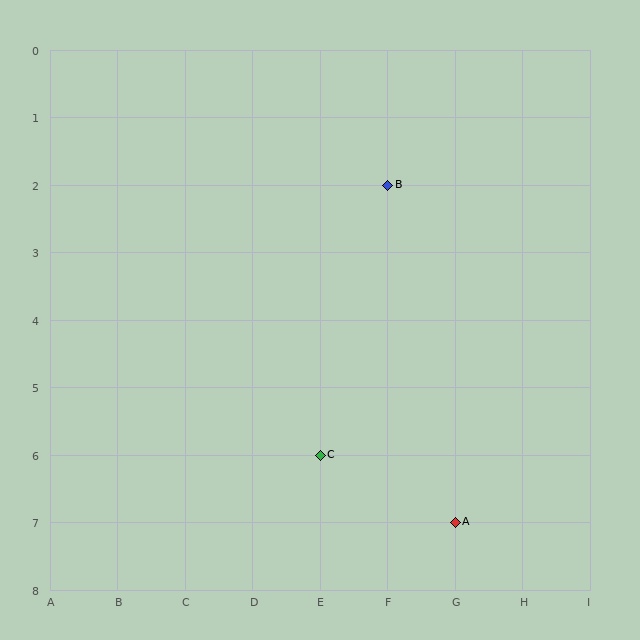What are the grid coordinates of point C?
Point C is at grid coordinates (E, 6).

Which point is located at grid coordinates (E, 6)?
Point C is at (E, 6).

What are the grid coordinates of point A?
Point A is at grid coordinates (G, 7).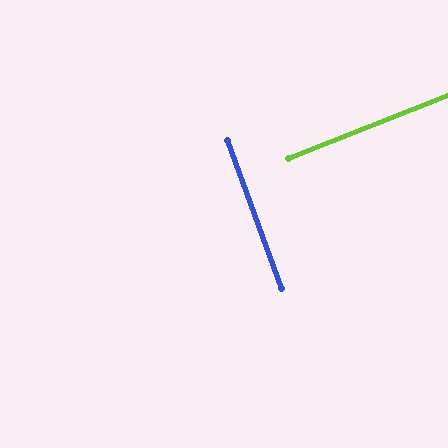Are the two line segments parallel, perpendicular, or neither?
Perpendicular — they meet at approximately 88°.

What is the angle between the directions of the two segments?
Approximately 88 degrees.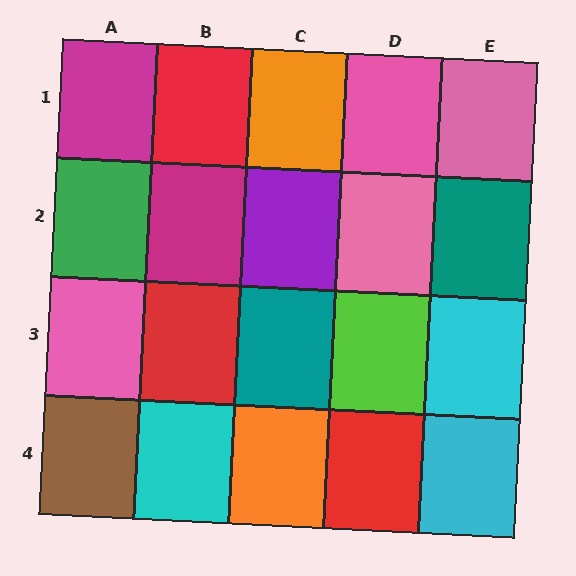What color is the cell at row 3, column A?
Pink.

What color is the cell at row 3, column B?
Red.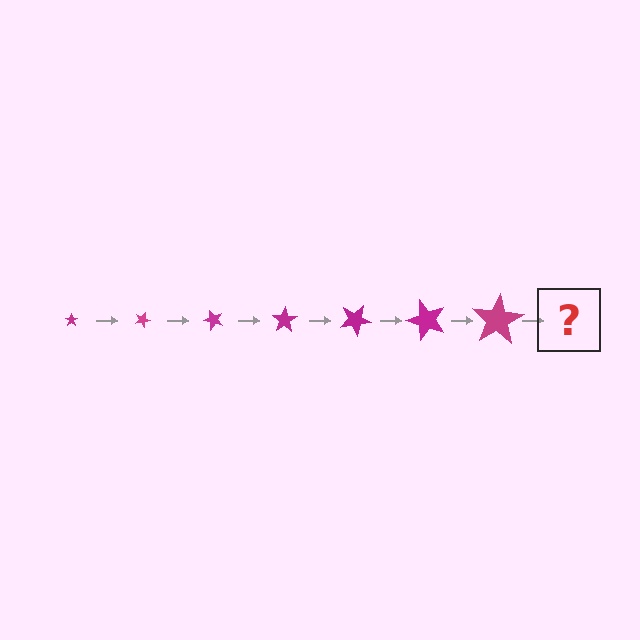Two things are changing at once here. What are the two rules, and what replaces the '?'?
The two rules are that the star grows larger each step and it rotates 25 degrees each step. The '?' should be a star, larger than the previous one and rotated 175 degrees from the start.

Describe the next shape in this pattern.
It should be a star, larger than the previous one and rotated 175 degrees from the start.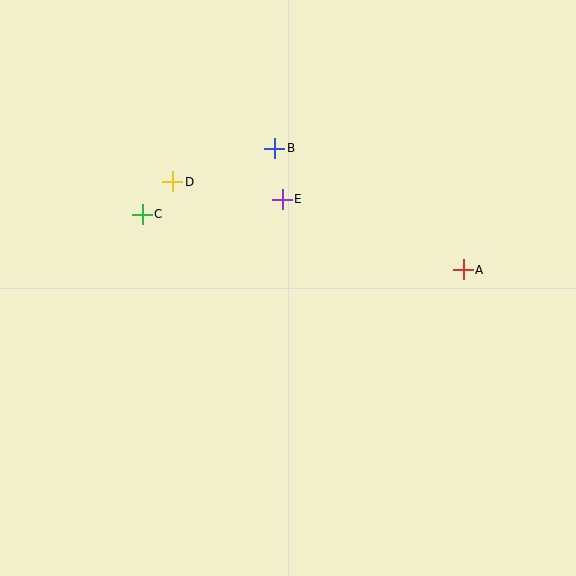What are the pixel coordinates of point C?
Point C is at (142, 214).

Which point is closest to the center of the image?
Point E at (282, 199) is closest to the center.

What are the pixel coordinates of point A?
Point A is at (463, 270).